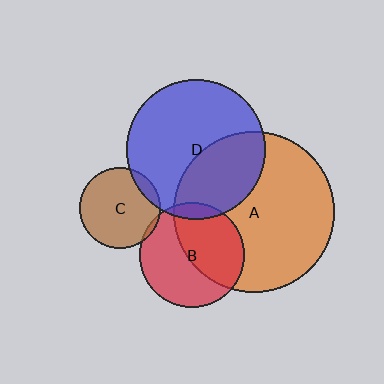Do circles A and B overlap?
Yes.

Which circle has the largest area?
Circle A (orange).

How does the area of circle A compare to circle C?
Approximately 3.9 times.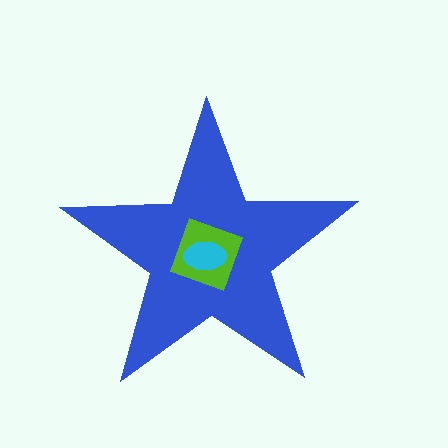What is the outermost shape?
The blue star.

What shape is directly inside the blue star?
The lime square.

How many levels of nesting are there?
3.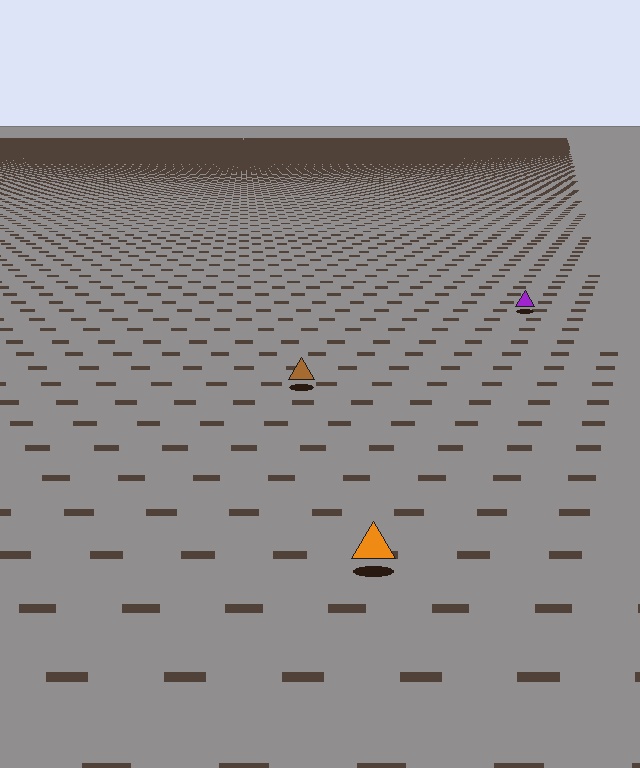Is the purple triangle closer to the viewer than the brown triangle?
No. The brown triangle is closer — you can tell from the texture gradient: the ground texture is coarser near it.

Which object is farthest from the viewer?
The purple triangle is farthest from the viewer. It appears smaller and the ground texture around it is denser.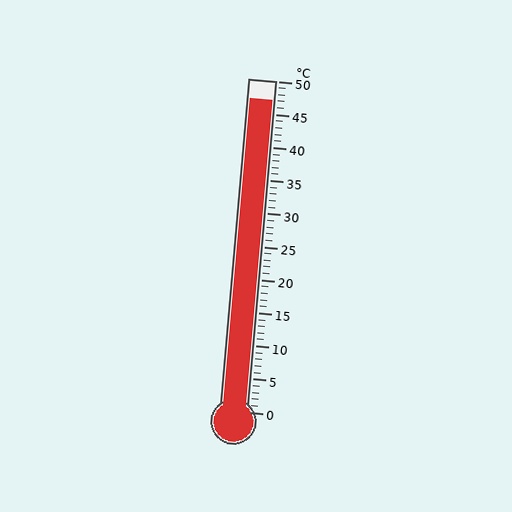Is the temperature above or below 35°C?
The temperature is above 35°C.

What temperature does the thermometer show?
The thermometer shows approximately 47°C.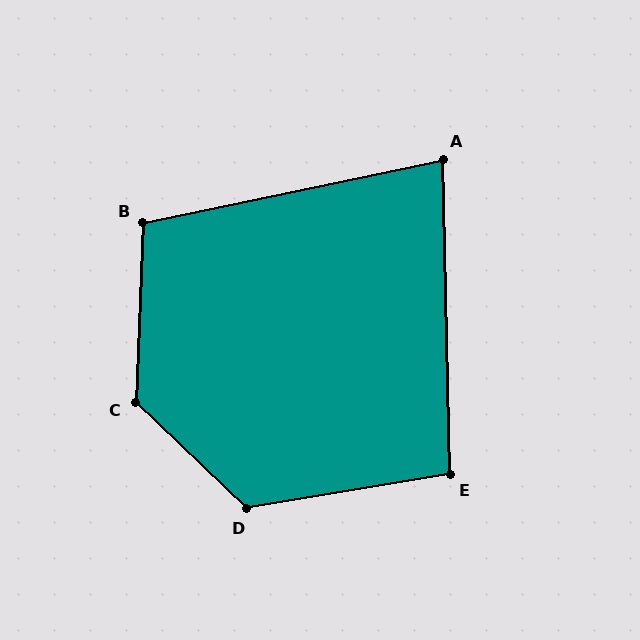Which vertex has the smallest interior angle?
A, at approximately 80 degrees.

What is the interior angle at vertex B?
Approximately 104 degrees (obtuse).